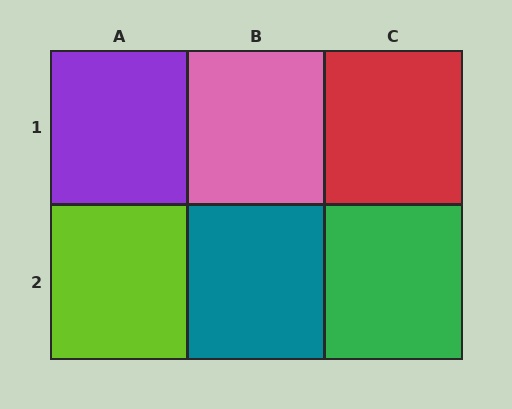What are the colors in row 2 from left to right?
Lime, teal, green.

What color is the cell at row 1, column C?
Red.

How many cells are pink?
1 cell is pink.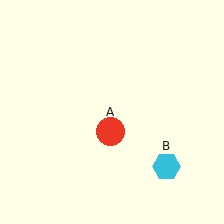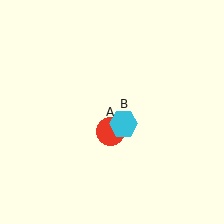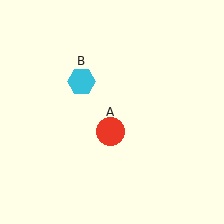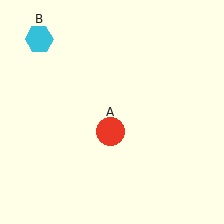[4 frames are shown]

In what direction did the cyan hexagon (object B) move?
The cyan hexagon (object B) moved up and to the left.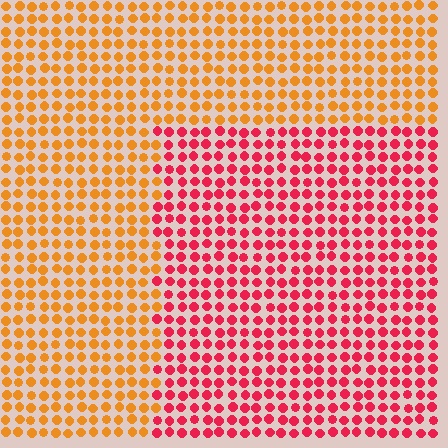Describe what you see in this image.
The image is filled with small orange elements in a uniform arrangement. A rectangle-shaped region is visible where the elements are tinted to a slightly different hue, forming a subtle color boundary.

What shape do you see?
I see a rectangle.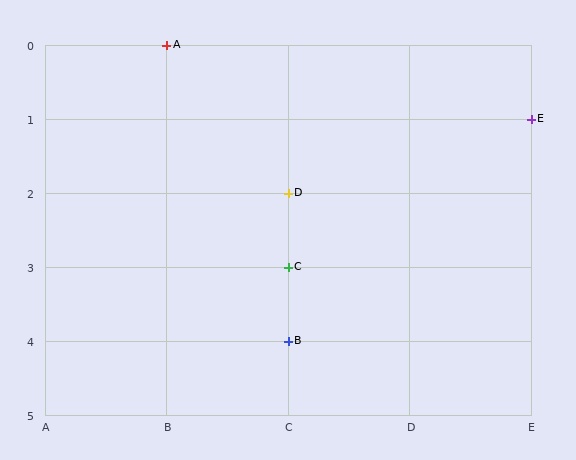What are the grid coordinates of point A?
Point A is at grid coordinates (B, 0).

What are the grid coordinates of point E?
Point E is at grid coordinates (E, 1).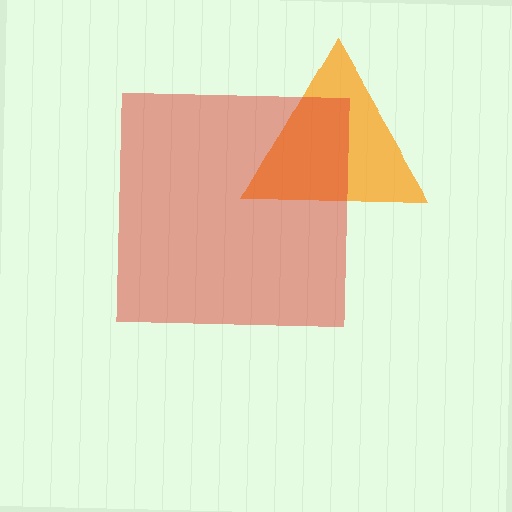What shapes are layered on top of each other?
The layered shapes are: an orange triangle, a red square.